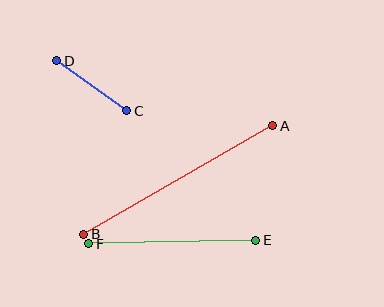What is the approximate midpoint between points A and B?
The midpoint is at approximately (178, 180) pixels.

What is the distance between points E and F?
The distance is approximately 167 pixels.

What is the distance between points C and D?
The distance is approximately 86 pixels.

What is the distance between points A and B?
The distance is approximately 218 pixels.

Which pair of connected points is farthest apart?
Points A and B are farthest apart.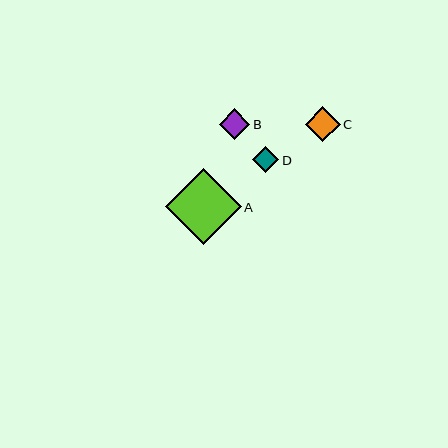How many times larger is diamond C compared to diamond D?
Diamond C is approximately 1.3 times the size of diamond D.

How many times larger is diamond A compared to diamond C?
Diamond A is approximately 2.2 times the size of diamond C.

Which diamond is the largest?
Diamond A is the largest with a size of approximately 76 pixels.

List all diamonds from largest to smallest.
From largest to smallest: A, C, B, D.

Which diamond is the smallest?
Diamond D is the smallest with a size of approximately 26 pixels.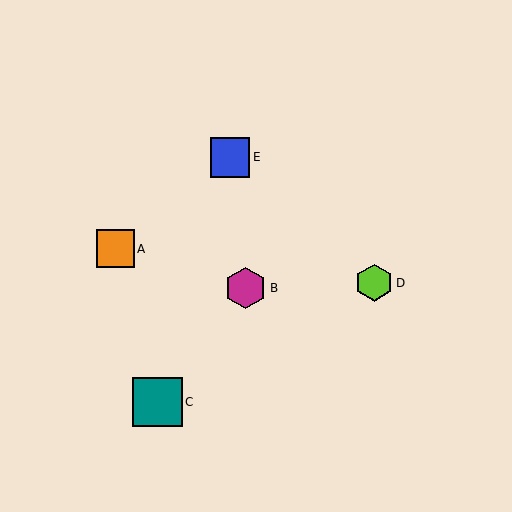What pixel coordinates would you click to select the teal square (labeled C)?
Click at (158, 402) to select the teal square C.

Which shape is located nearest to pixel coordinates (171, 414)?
The teal square (labeled C) at (158, 402) is nearest to that location.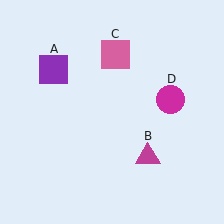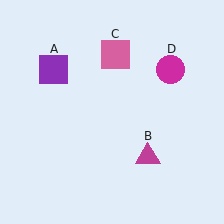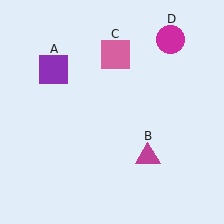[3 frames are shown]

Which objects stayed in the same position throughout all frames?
Purple square (object A) and magenta triangle (object B) and pink square (object C) remained stationary.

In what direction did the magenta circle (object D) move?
The magenta circle (object D) moved up.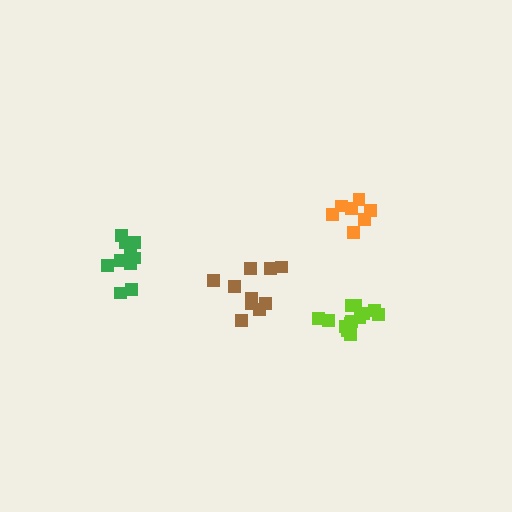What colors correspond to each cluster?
The clusters are colored: green, brown, lime, orange.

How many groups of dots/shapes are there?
There are 4 groups.